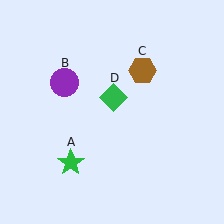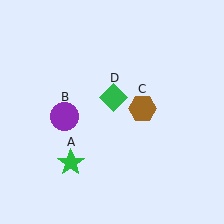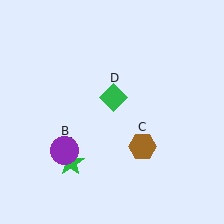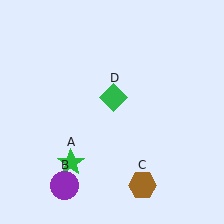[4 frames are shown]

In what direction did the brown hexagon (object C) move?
The brown hexagon (object C) moved down.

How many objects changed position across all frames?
2 objects changed position: purple circle (object B), brown hexagon (object C).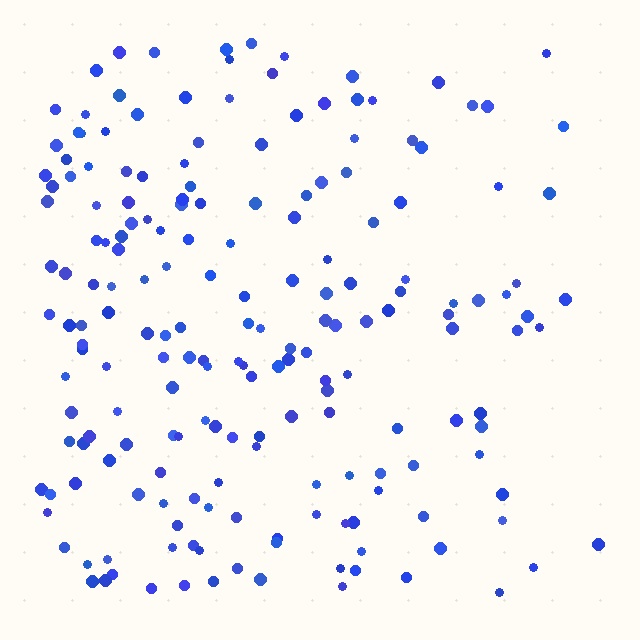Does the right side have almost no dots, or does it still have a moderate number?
Still a moderate number, just noticeably fewer than the left.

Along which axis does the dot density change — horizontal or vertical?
Horizontal.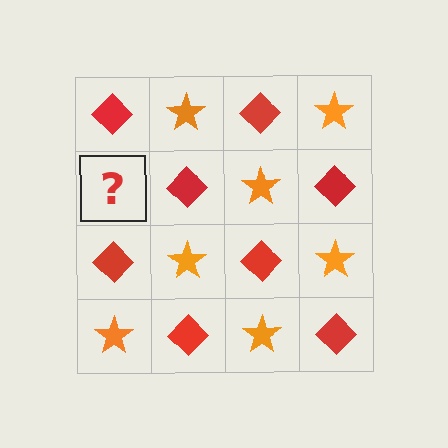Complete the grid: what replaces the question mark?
The question mark should be replaced with an orange star.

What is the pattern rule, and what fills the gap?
The rule is that it alternates red diamond and orange star in a checkerboard pattern. The gap should be filled with an orange star.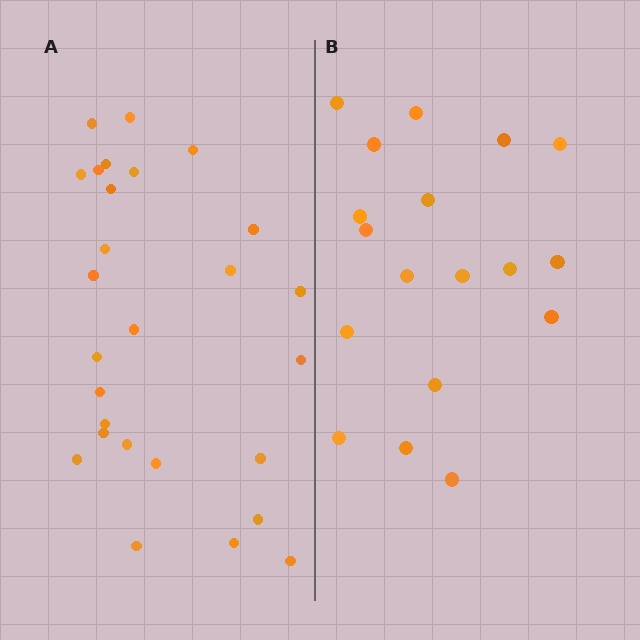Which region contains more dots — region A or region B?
Region A (the left region) has more dots.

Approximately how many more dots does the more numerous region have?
Region A has roughly 8 or so more dots than region B.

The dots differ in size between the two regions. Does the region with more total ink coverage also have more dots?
No. Region B has more total ink coverage because its dots are larger, but region A actually contains more individual dots. Total area can be misleading — the number of items is what matters here.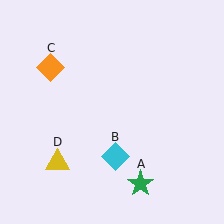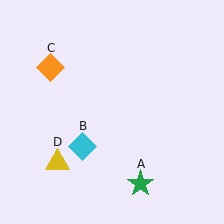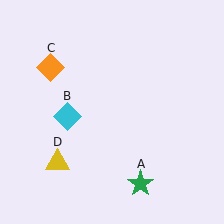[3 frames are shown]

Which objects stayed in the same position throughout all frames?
Green star (object A) and orange diamond (object C) and yellow triangle (object D) remained stationary.